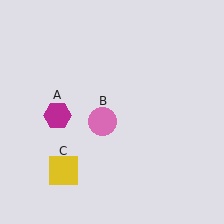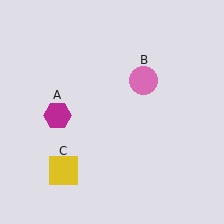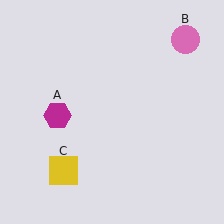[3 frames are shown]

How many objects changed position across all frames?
1 object changed position: pink circle (object B).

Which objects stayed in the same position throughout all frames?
Magenta hexagon (object A) and yellow square (object C) remained stationary.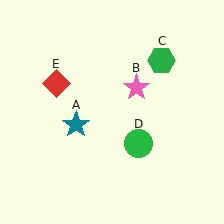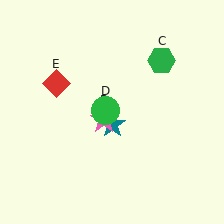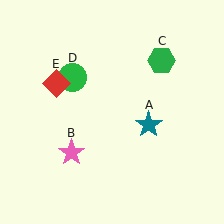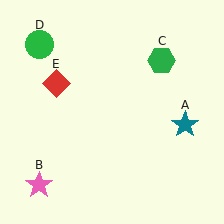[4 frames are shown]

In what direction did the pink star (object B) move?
The pink star (object B) moved down and to the left.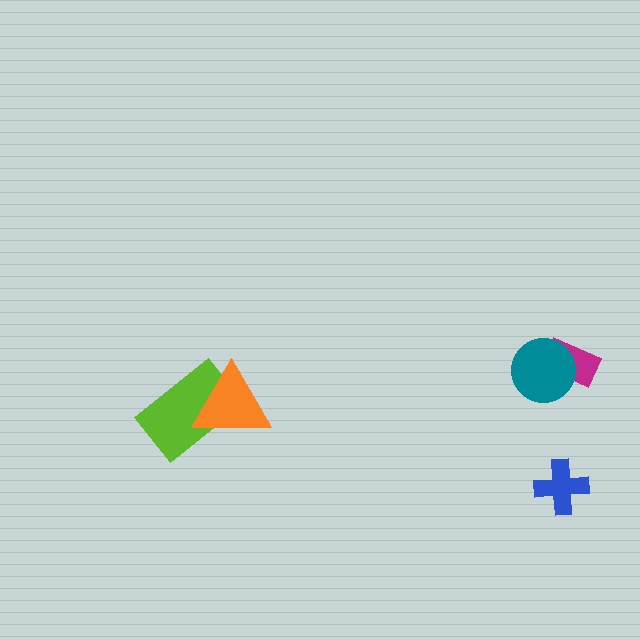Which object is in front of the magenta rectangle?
The teal circle is in front of the magenta rectangle.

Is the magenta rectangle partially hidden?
Yes, it is partially covered by another shape.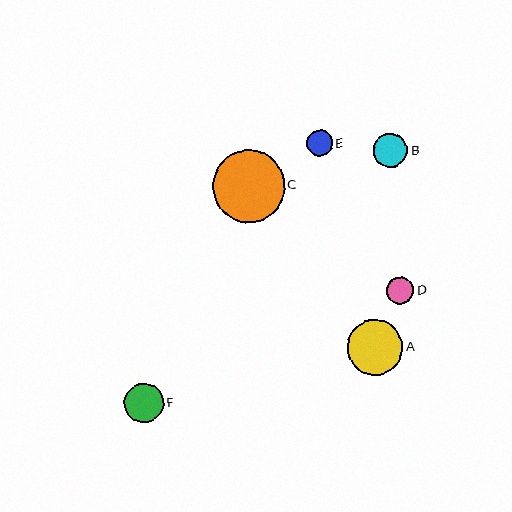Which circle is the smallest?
Circle E is the smallest with a size of approximately 26 pixels.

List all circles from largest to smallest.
From largest to smallest: C, A, F, B, D, E.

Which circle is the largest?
Circle C is the largest with a size of approximately 72 pixels.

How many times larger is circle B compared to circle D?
Circle B is approximately 1.3 times the size of circle D.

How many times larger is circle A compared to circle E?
Circle A is approximately 2.1 times the size of circle E.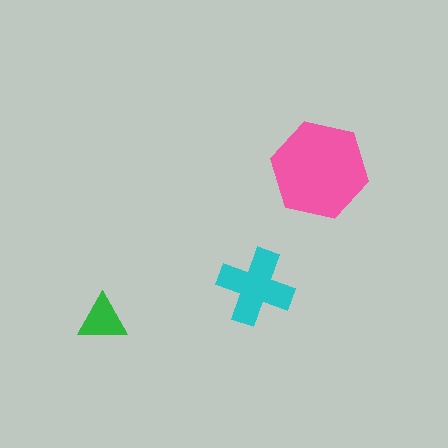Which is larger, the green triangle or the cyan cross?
The cyan cross.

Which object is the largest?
The pink hexagon.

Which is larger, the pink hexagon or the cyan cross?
The pink hexagon.